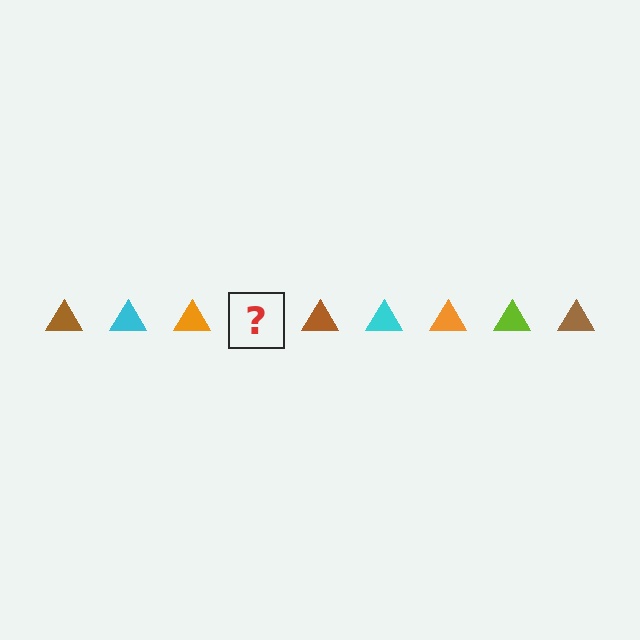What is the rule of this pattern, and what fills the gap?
The rule is that the pattern cycles through brown, cyan, orange, lime triangles. The gap should be filled with a lime triangle.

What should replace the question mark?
The question mark should be replaced with a lime triangle.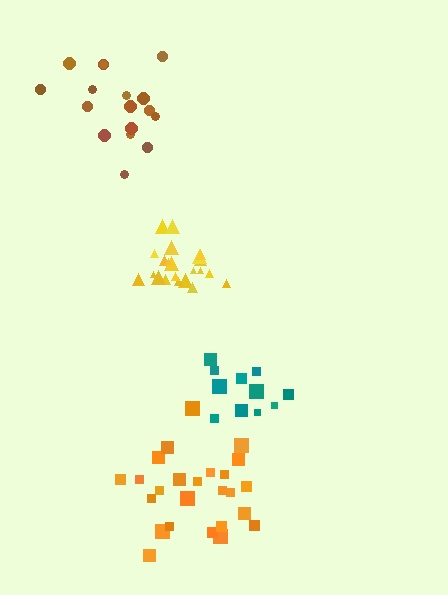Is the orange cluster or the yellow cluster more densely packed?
Yellow.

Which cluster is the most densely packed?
Yellow.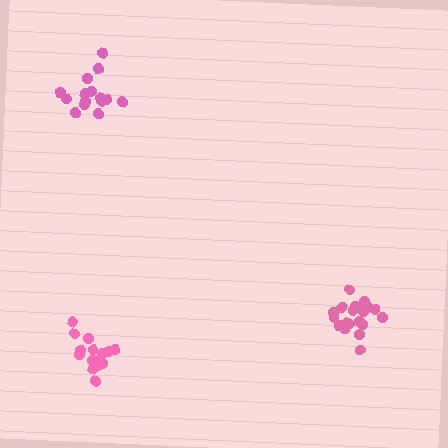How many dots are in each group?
Group 1: 16 dots, Group 2: 20 dots, Group 3: 15 dots (51 total).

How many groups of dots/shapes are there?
There are 3 groups.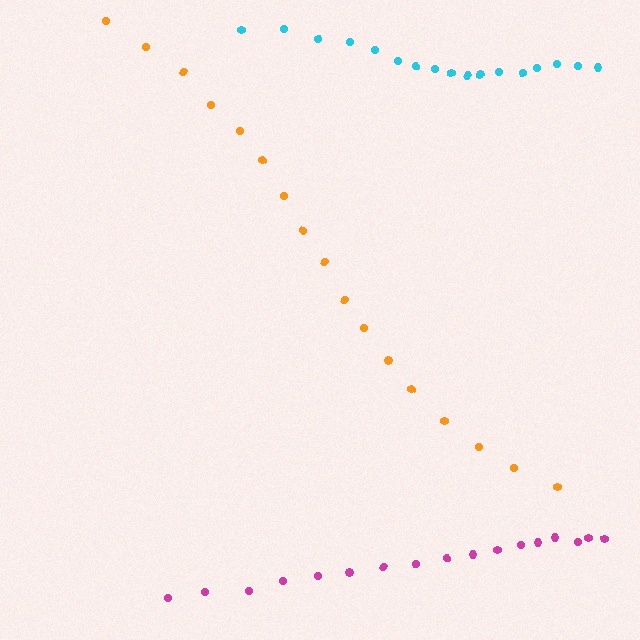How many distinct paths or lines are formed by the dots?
There are 3 distinct paths.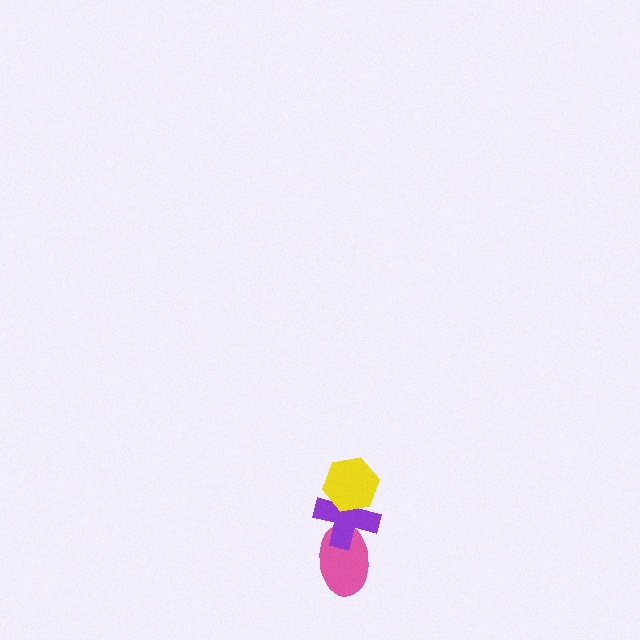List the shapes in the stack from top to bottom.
From top to bottom: the yellow hexagon, the purple cross, the pink ellipse.